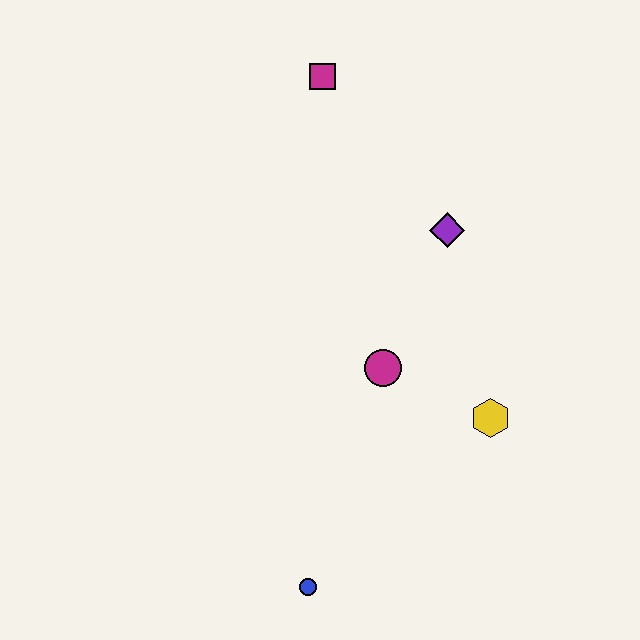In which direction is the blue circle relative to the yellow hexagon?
The blue circle is to the left of the yellow hexagon.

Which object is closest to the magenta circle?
The yellow hexagon is closest to the magenta circle.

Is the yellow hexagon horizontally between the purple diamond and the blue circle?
No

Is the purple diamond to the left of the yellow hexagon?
Yes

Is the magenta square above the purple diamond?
Yes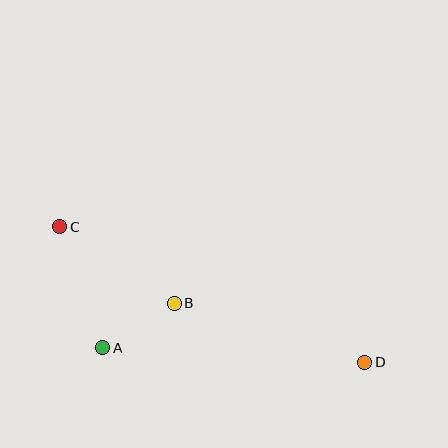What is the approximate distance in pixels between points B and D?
The distance between B and D is approximately 200 pixels.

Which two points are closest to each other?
Points A and B are closest to each other.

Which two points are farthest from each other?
Points C and D are farthest from each other.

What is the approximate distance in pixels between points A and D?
The distance between A and D is approximately 263 pixels.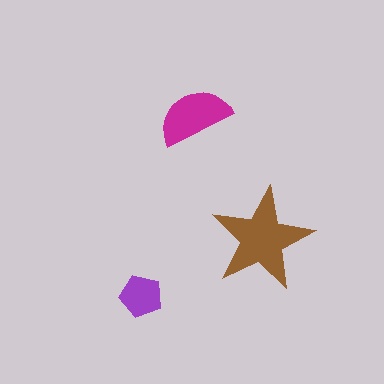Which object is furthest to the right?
The brown star is rightmost.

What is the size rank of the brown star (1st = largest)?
1st.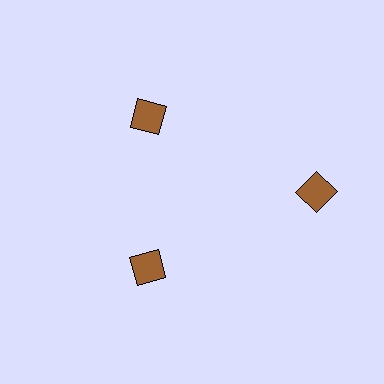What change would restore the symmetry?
The symmetry would be restored by moving it inward, back onto the ring so that all 3 diamonds sit at equal angles and equal distance from the center.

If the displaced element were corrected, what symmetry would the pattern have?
It would have 3-fold rotational symmetry — the pattern would map onto itself every 120 degrees.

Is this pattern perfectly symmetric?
No. The 3 brown diamonds are arranged in a ring, but one element near the 3 o'clock position is pushed outward from the center, breaking the 3-fold rotational symmetry.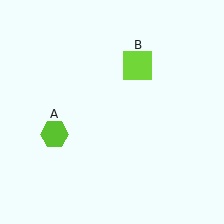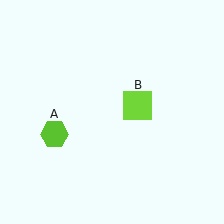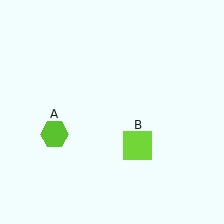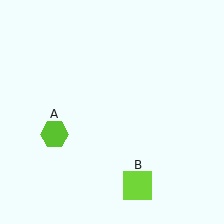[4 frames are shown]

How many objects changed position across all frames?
1 object changed position: lime square (object B).